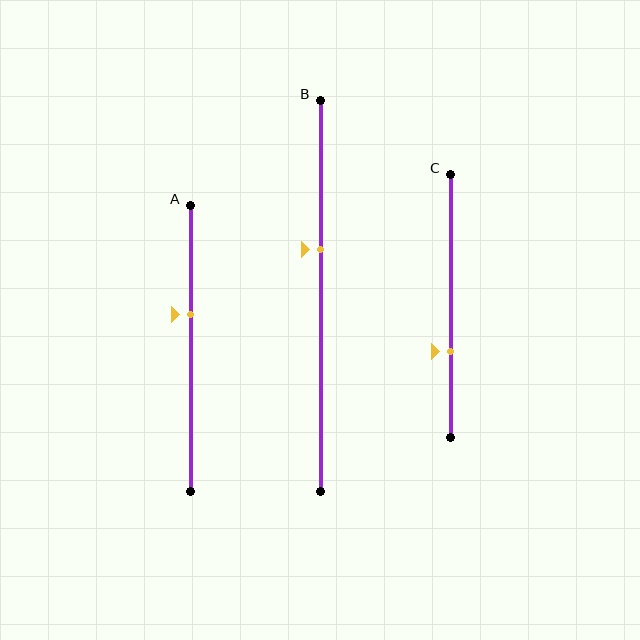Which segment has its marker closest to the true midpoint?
Segment A has its marker closest to the true midpoint.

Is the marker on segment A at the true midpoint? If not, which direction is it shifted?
No, the marker on segment A is shifted upward by about 12% of the segment length.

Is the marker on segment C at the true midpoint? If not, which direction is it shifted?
No, the marker on segment C is shifted downward by about 17% of the segment length.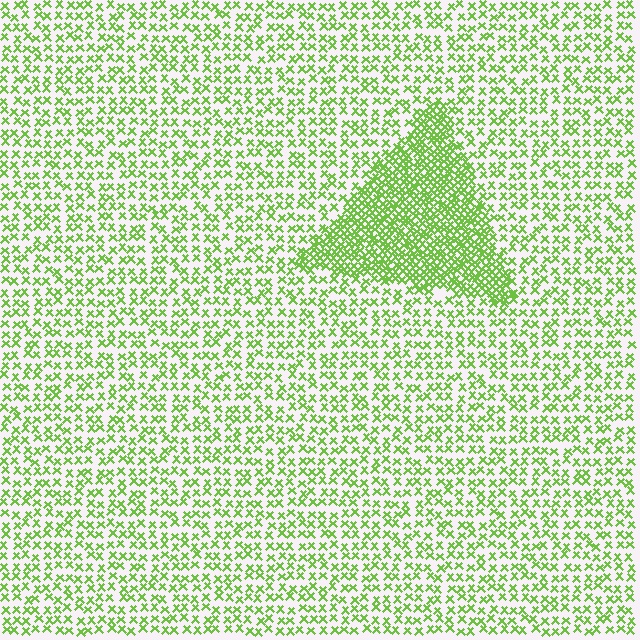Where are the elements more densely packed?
The elements are more densely packed inside the triangle boundary.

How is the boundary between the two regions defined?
The boundary is defined by a change in element density (approximately 2.4x ratio). All elements are the same color, size, and shape.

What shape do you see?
I see a triangle.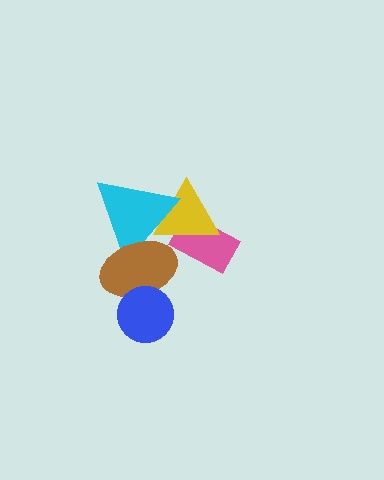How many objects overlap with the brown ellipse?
2 objects overlap with the brown ellipse.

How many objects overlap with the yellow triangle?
2 objects overlap with the yellow triangle.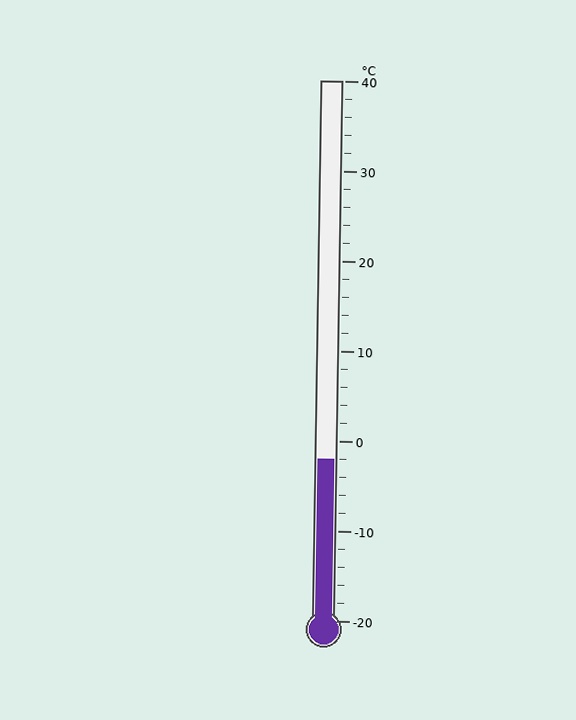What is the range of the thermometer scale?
The thermometer scale ranges from -20°C to 40°C.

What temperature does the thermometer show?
The thermometer shows approximately -2°C.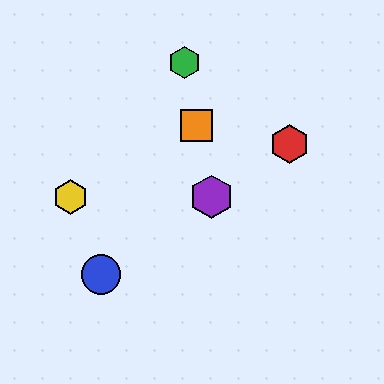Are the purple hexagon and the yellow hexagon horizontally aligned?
Yes, both are at y≈197.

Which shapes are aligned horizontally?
The yellow hexagon, the purple hexagon are aligned horizontally.